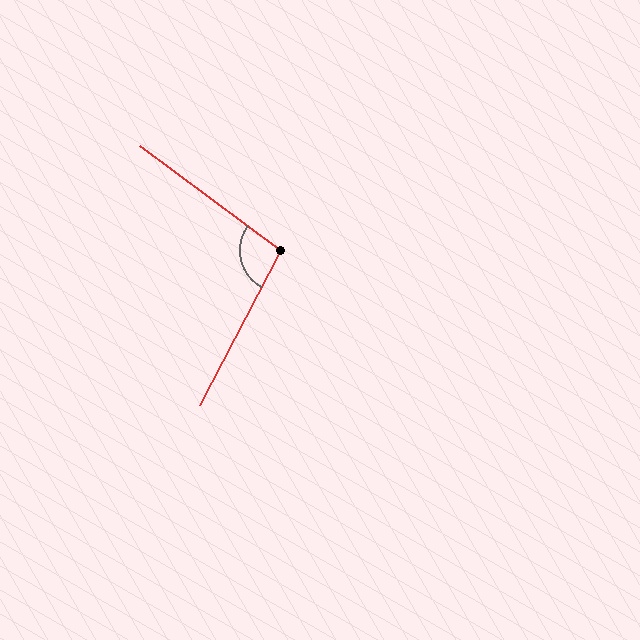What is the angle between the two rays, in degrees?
Approximately 99 degrees.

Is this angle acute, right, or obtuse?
It is obtuse.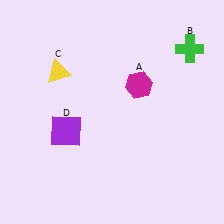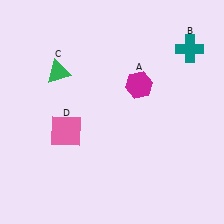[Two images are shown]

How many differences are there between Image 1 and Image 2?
There are 3 differences between the two images.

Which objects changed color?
B changed from green to teal. C changed from yellow to green. D changed from purple to pink.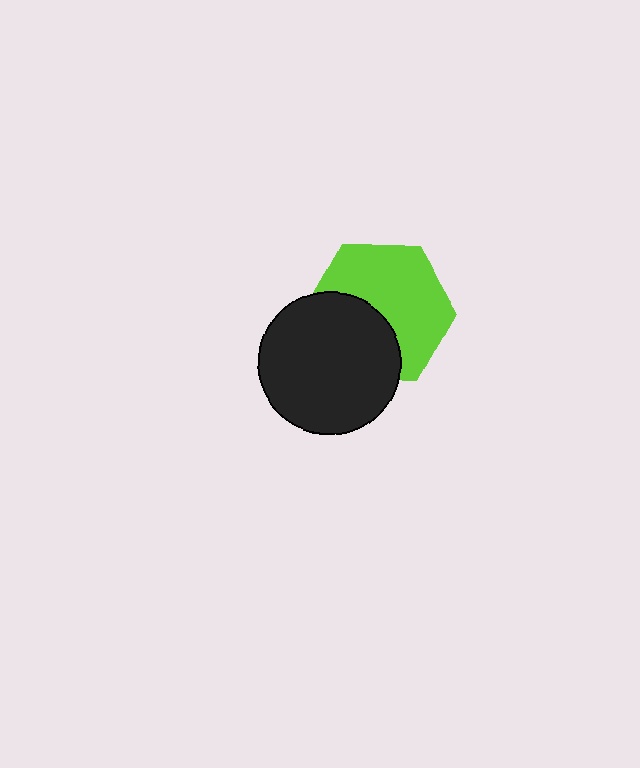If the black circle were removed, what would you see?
You would see the complete lime hexagon.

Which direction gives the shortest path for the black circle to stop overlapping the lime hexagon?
Moving toward the lower-left gives the shortest separation.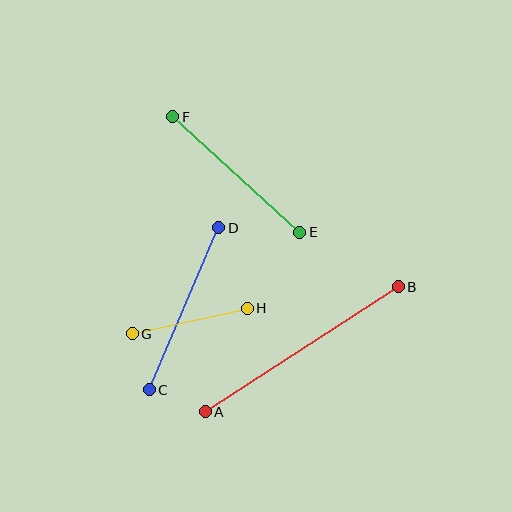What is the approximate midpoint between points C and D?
The midpoint is at approximately (184, 309) pixels.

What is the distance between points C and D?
The distance is approximately 176 pixels.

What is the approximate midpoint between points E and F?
The midpoint is at approximately (236, 174) pixels.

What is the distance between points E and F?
The distance is approximately 172 pixels.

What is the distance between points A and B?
The distance is approximately 230 pixels.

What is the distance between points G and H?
The distance is approximately 118 pixels.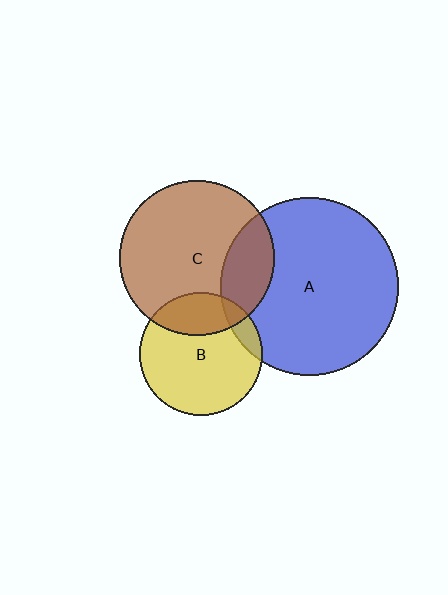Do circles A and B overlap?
Yes.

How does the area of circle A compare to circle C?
Approximately 1.3 times.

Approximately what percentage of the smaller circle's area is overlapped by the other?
Approximately 10%.